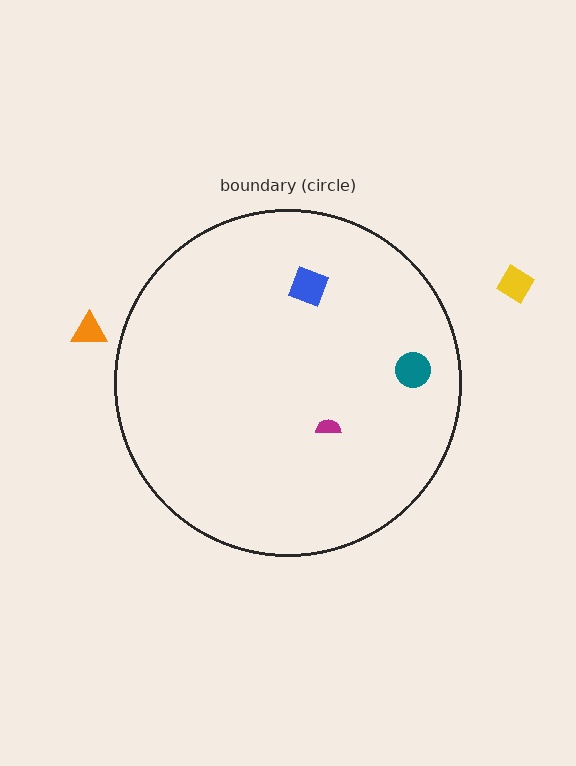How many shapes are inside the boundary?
3 inside, 2 outside.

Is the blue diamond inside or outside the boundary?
Inside.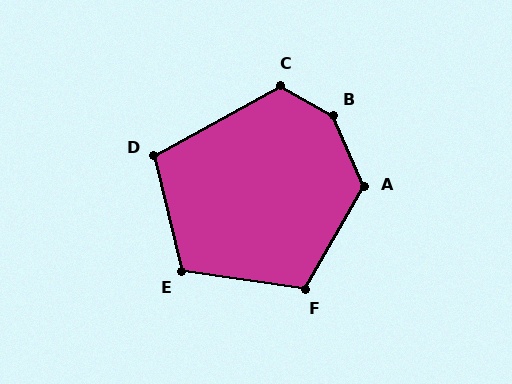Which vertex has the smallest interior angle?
D, at approximately 105 degrees.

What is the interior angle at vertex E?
Approximately 112 degrees (obtuse).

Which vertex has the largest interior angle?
B, at approximately 143 degrees.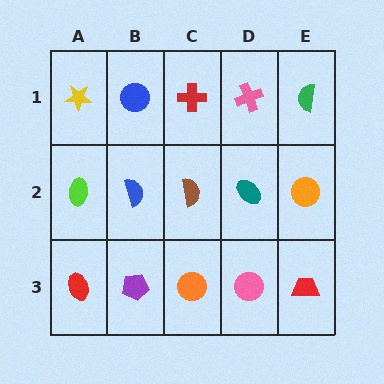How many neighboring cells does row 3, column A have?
2.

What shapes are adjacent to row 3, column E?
An orange circle (row 2, column E), a pink circle (row 3, column D).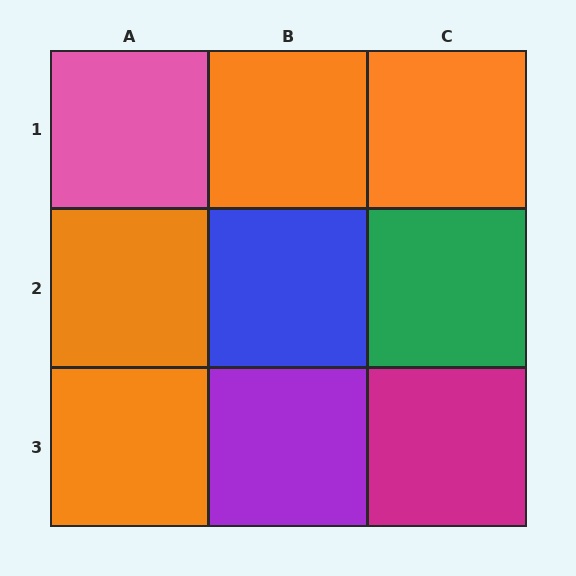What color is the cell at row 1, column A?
Pink.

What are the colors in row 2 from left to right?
Orange, blue, green.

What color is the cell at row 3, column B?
Purple.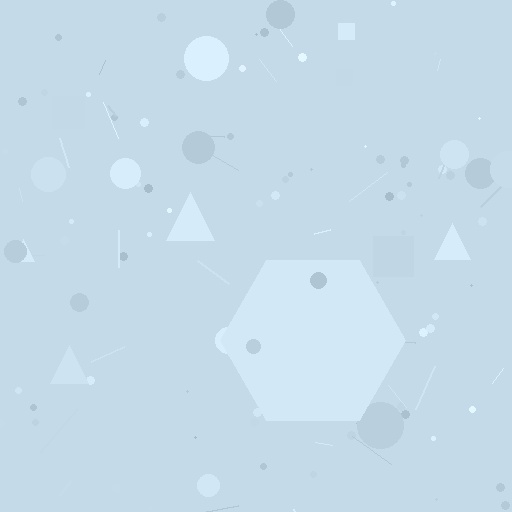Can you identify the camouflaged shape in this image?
The camouflaged shape is a hexagon.